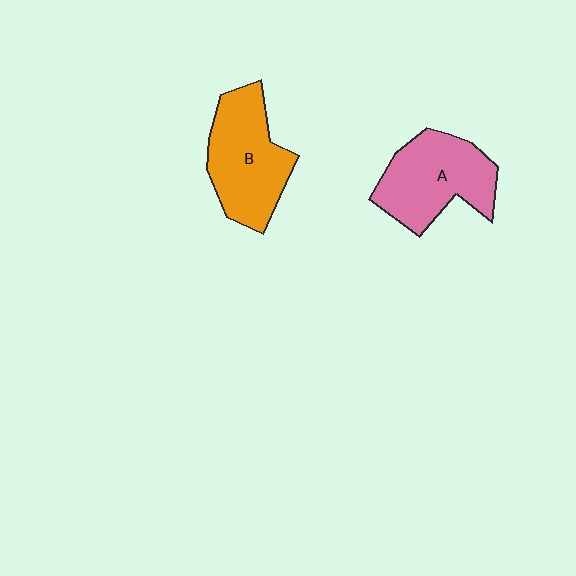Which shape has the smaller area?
Shape A (pink).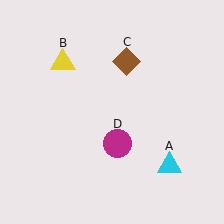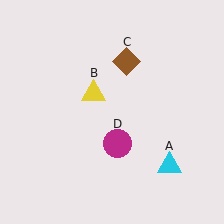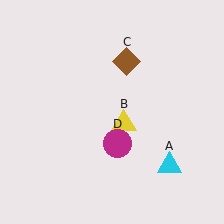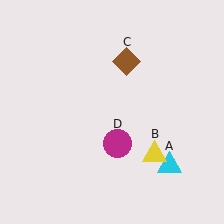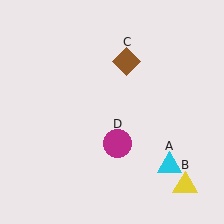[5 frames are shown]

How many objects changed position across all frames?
1 object changed position: yellow triangle (object B).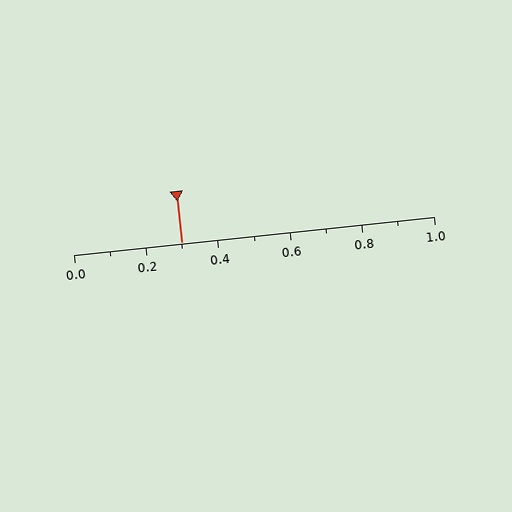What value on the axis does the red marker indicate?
The marker indicates approximately 0.3.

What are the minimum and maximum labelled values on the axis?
The axis runs from 0.0 to 1.0.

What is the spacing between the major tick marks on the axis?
The major ticks are spaced 0.2 apart.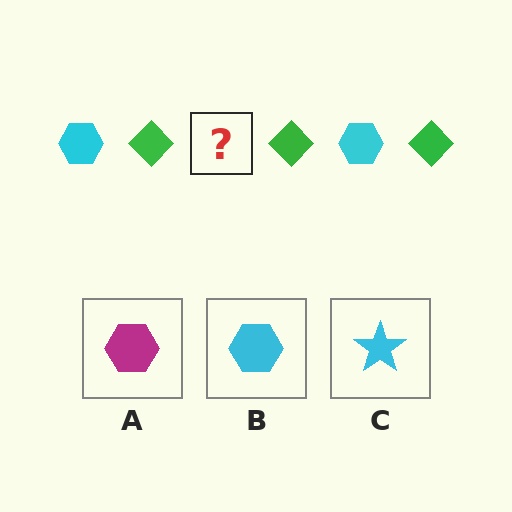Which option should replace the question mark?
Option B.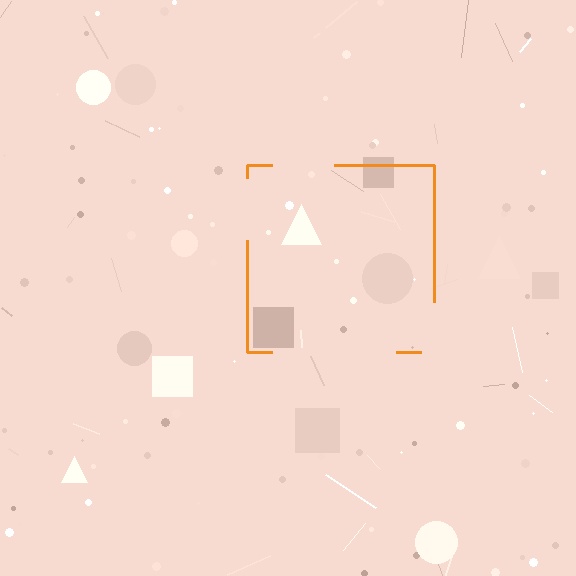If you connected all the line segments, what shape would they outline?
They would outline a square.